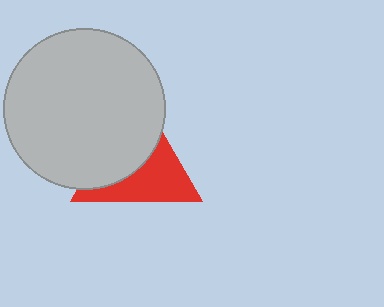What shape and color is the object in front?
The object in front is a light gray circle.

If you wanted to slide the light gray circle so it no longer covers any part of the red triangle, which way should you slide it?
Slide it toward the upper-left — that is the most direct way to separate the two shapes.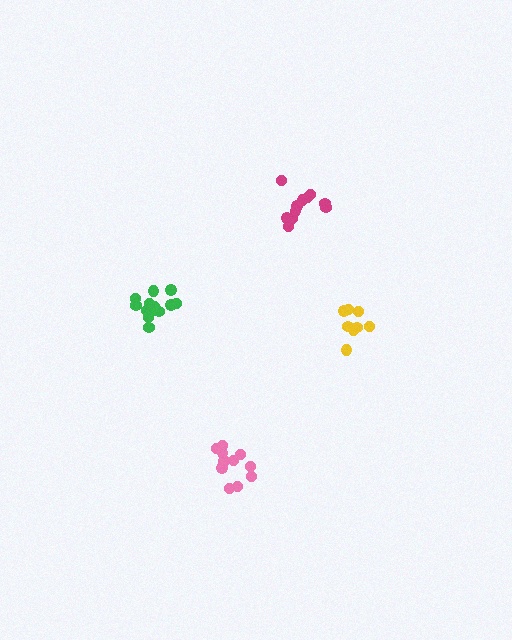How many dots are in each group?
Group 1: 11 dots, Group 2: 9 dots, Group 3: 13 dots, Group 4: 11 dots (44 total).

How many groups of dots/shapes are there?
There are 4 groups.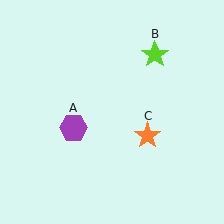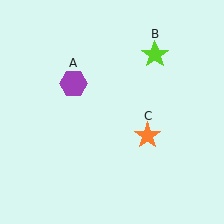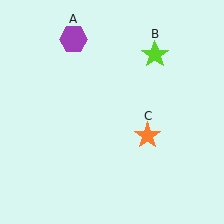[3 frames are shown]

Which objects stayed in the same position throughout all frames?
Lime star (object B) and orange star (object C) remained stationary.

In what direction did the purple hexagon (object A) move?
The purple hexagon (object A) moved up.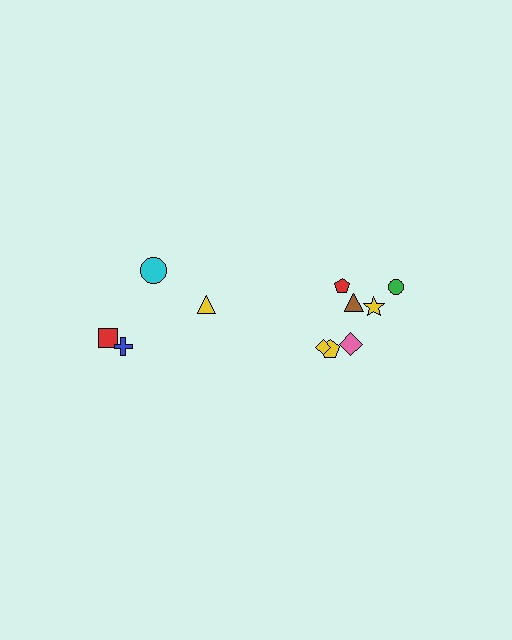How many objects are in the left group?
There are 4 objects.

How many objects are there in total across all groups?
There are 11 objects.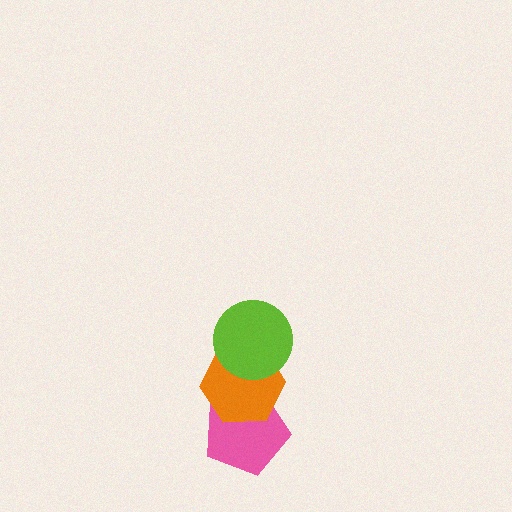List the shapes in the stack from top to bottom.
From top to bottom: the lime circle, the orange hexagon, the pink pentagon.